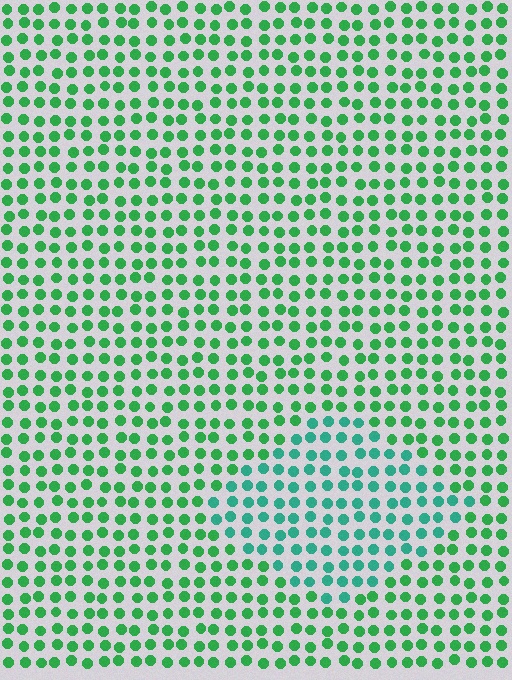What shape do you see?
I see a diamond.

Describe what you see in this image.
The image is filled with small green elements in a uniform arrangement. A diamond-shaped region is visible where the elements are tinted to a slightly different hue, forming a subtle color boundary.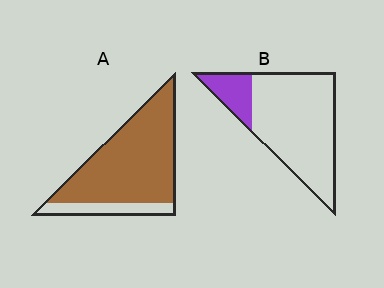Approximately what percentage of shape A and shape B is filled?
A is approximately 85% and B is approximately 20%.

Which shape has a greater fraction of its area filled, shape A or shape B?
Shape A.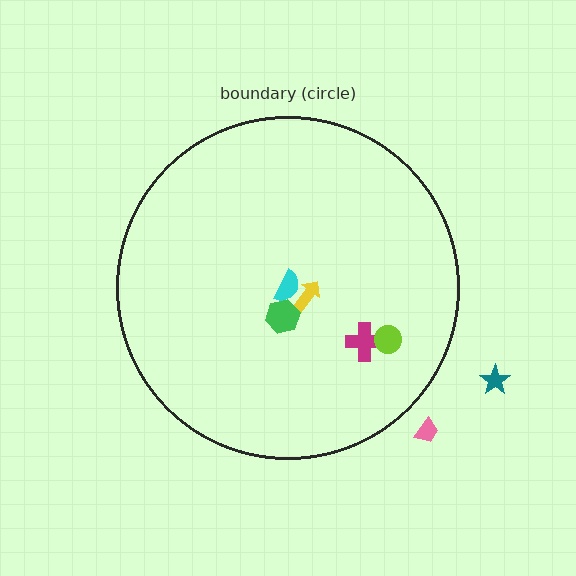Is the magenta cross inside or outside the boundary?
Inside.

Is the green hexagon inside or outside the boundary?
Inside.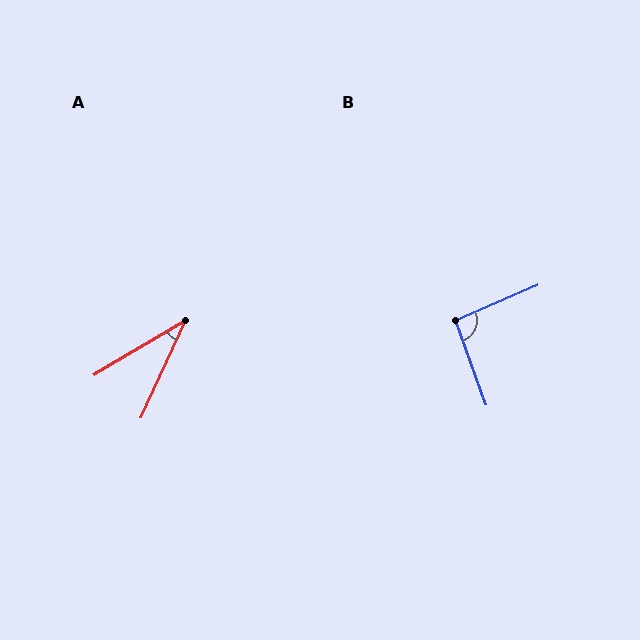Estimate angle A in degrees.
Approximately 35 degrees.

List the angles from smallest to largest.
A (35°), B (94°).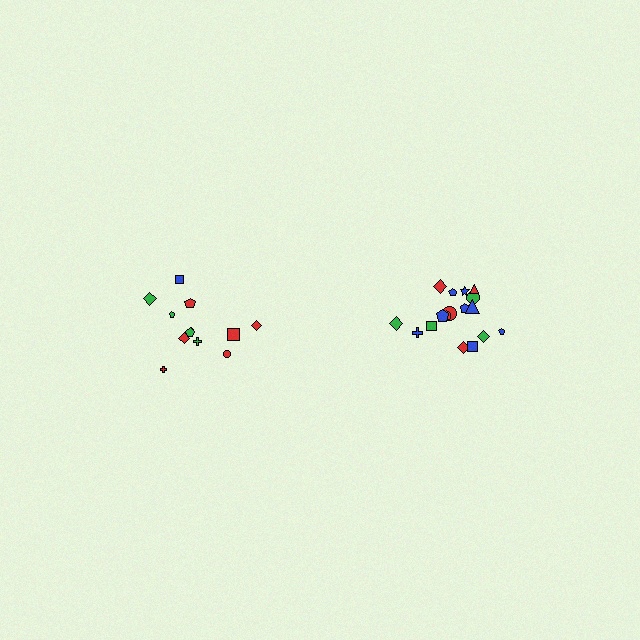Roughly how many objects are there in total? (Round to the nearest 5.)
Roughly 30 objects in total.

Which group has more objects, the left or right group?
The right group.